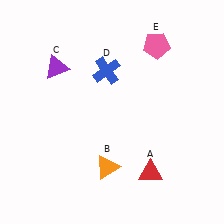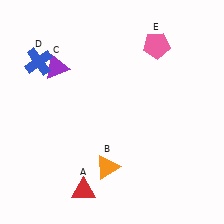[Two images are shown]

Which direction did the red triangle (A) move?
The red triangle (A) moved left.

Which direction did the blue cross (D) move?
The blue cross (D) moved left.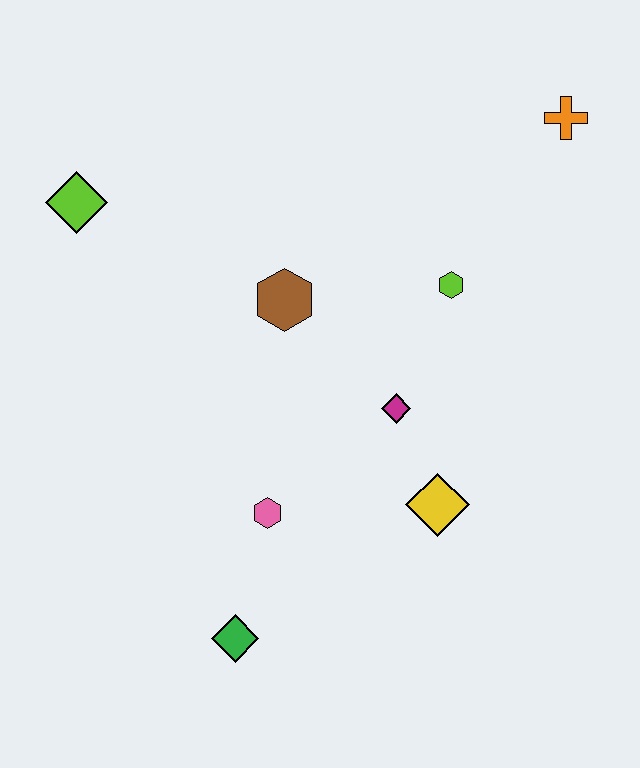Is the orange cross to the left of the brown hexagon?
No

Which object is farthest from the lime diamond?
The orange cross is farthest from the lime diamond.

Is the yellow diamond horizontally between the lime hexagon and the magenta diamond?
Yes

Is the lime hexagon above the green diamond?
Yes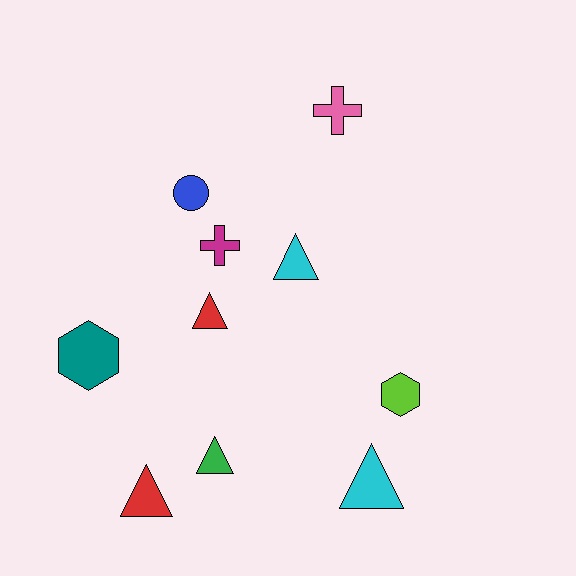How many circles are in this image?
There is 1 circle.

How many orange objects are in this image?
There are no orange objects.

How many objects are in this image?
There are 10 objects.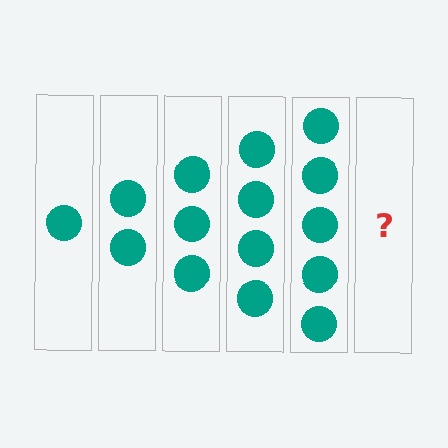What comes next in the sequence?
The next element should be 6 circles.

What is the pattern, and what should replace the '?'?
The pattern is that each step adds one more circle. The '?' should be 6 circles.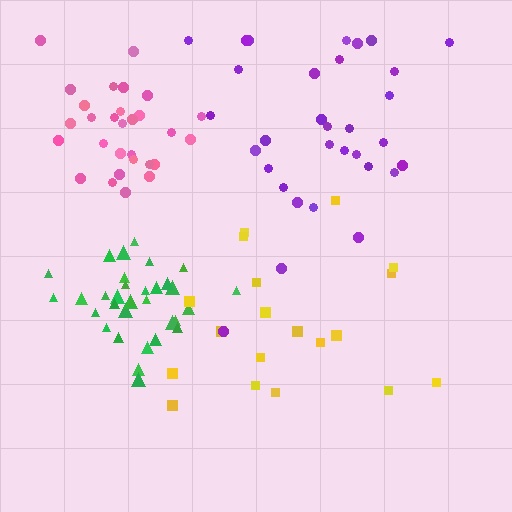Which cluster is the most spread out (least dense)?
Yellow.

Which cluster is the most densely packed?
Green.